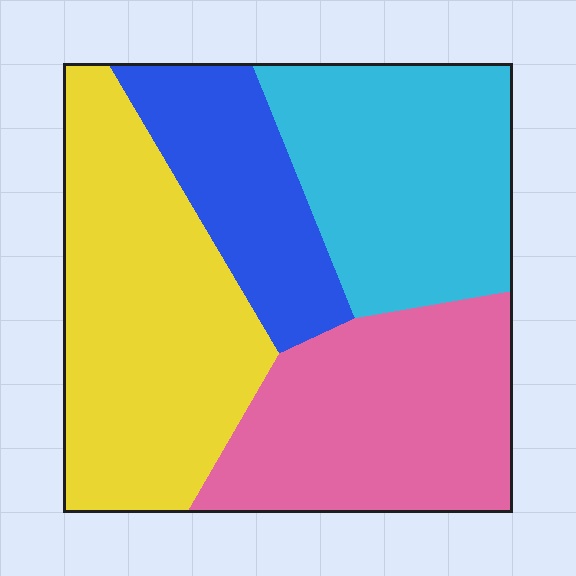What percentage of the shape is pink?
Pink takes up about one quarter (1/4) of the shape.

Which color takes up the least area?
Blue, at roughly 15%.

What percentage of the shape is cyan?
Cyan takes up about one quarter (1/4) of the shape.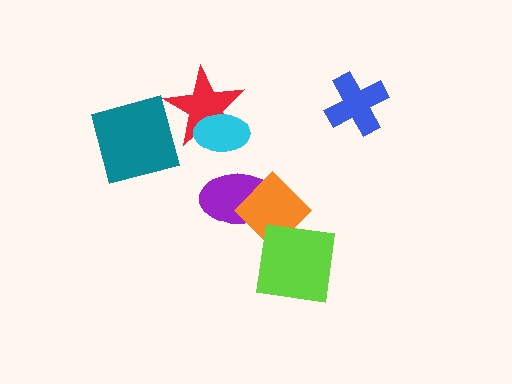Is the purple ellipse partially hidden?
Yes, it is partially covered by another shape.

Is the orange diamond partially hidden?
Yes, it is partially covered by another shape.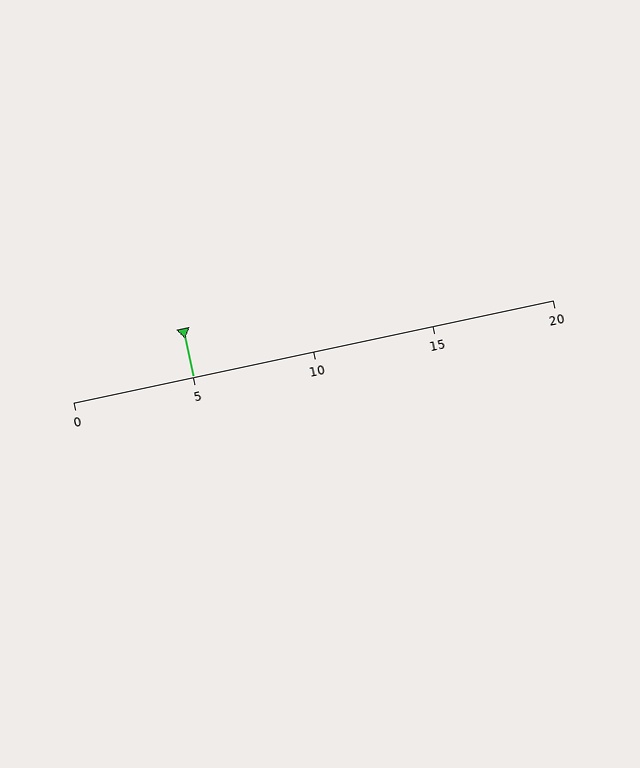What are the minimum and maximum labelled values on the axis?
The axis runs from 0 to 20.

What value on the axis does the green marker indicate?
The marker indicates approximately 5.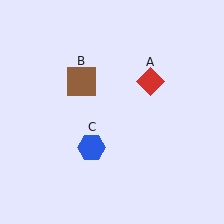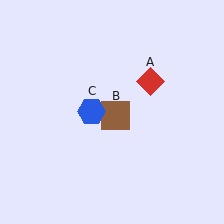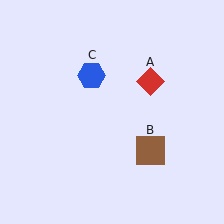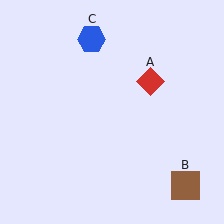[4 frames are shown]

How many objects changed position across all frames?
2 objects changed position: brown square (object B), blue hexagon (object C).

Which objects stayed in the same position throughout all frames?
Red diamond (object A) remained stationary.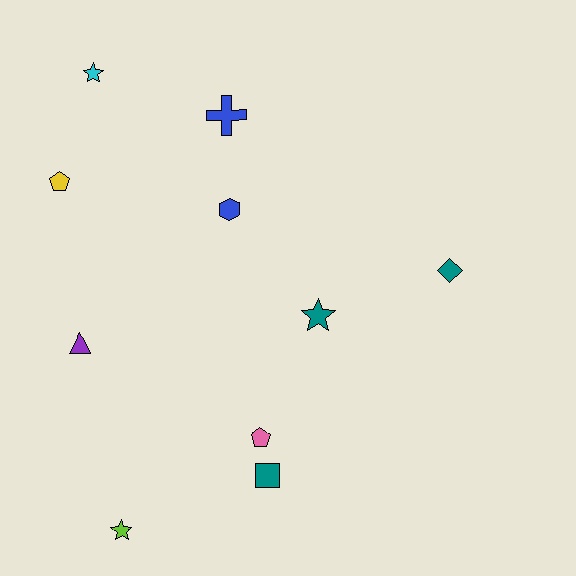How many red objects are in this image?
There are no red objects.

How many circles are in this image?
There are no circles.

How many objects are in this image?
There are 10 objects.